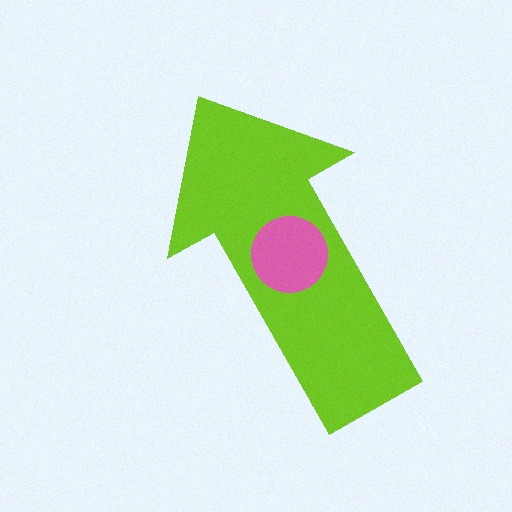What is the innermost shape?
The pink circle.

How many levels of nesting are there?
2.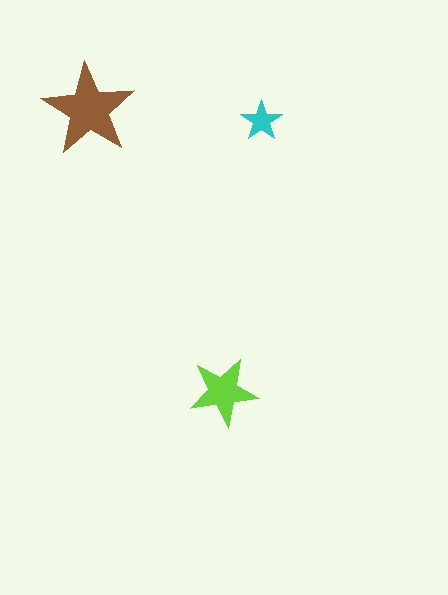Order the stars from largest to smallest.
the brown one, the lime one, the cyan one.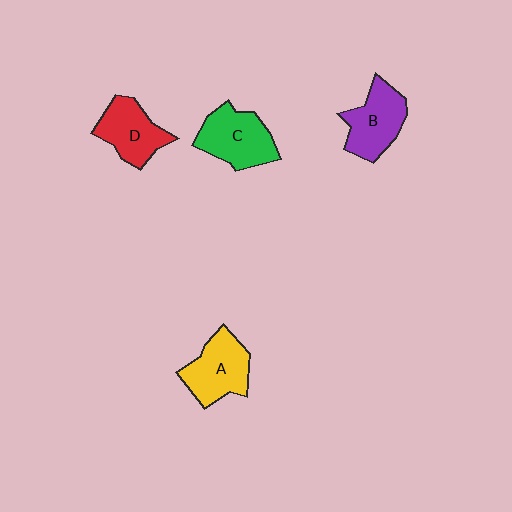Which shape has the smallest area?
Shape D (red).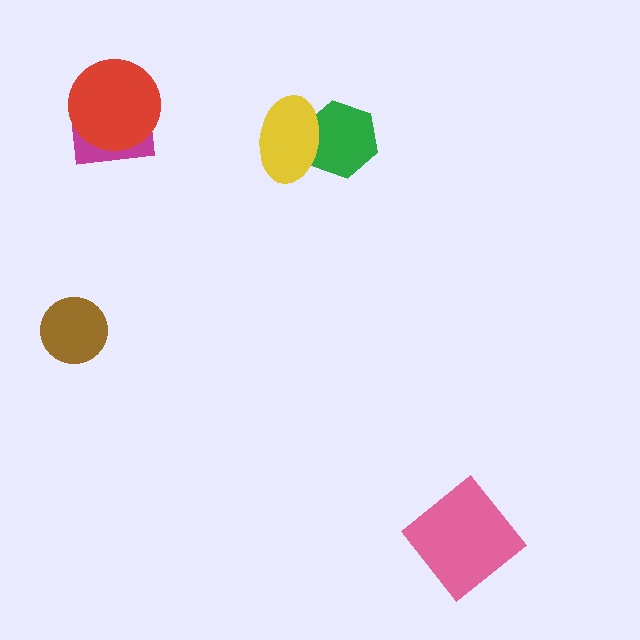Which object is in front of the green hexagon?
The yellow ellipse is in front of the green hexagon.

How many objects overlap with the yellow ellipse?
1 object overlaps with the yellow ellipse.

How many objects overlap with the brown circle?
0 objects overlap with the brown circle.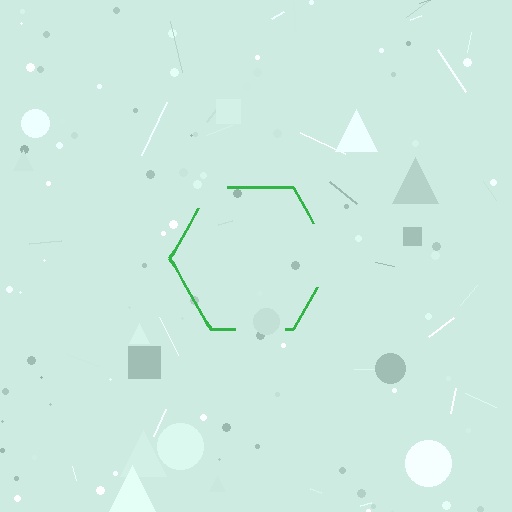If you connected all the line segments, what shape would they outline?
They would outline a hexagon.